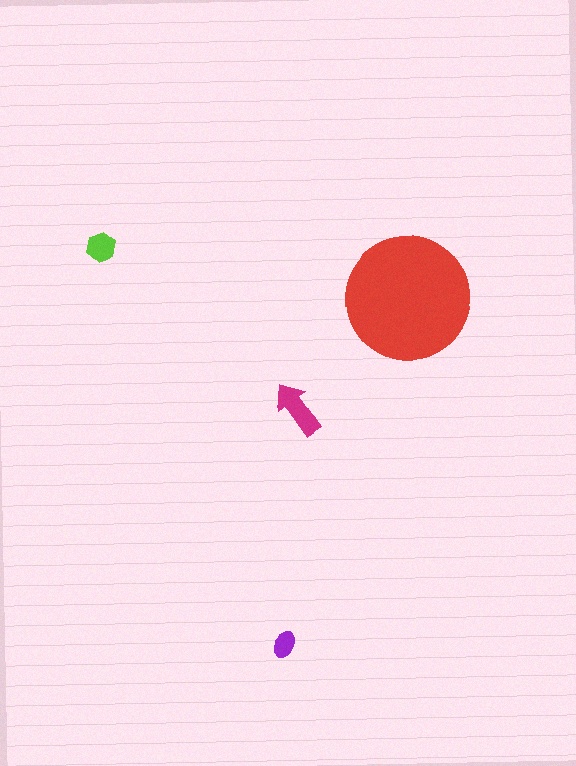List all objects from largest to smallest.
The red circle, the magenta arrow, the lime hexagon, the purple ellipse.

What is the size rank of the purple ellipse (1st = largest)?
4th.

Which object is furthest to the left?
The lime hexagon is leftmost.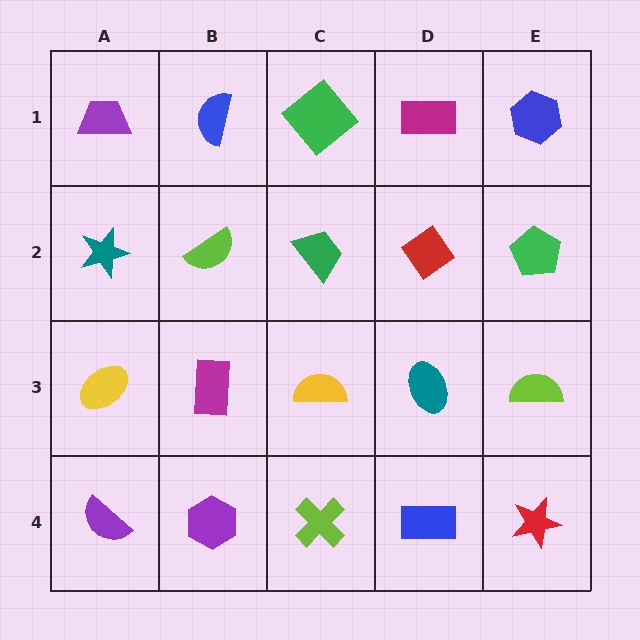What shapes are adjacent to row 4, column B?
A magenta rectangle (row 3, column B), a purple semicircle (row 4, column A), a lime cross (row 4, column C).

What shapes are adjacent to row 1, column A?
A teal star (row 2, column A), a blue semicircle (row 1, column B).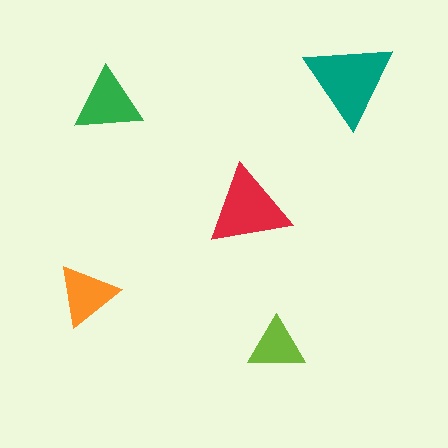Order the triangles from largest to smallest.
the teal one, the red one, the green one, the orange one, the lime one.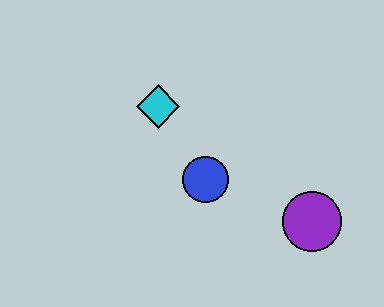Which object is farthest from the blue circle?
The purple circle is farthest from the blue circle.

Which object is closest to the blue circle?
The cyan diamond is closest to the blue circle.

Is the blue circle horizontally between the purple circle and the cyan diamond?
Yes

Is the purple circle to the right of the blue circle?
Yes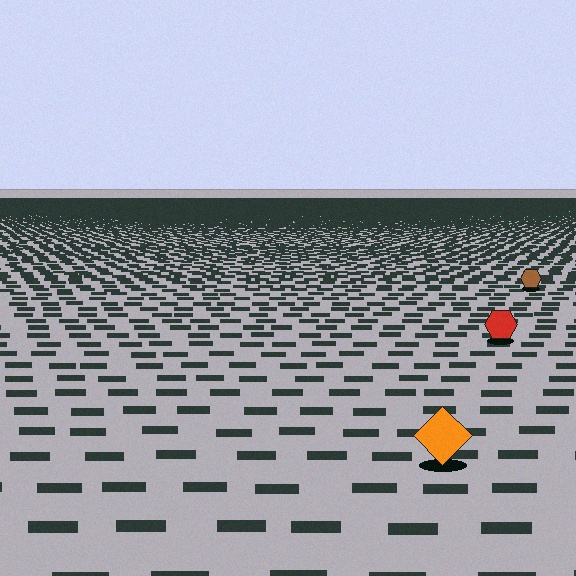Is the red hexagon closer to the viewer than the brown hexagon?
Yes. The red hexagon is closer — you can tell from the texture gradient: the ground texture is coarser near it.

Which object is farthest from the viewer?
The brown hexagon is farthest from the viewer. It appears smaller and the ground texture around it is denser.